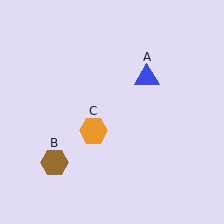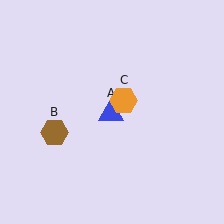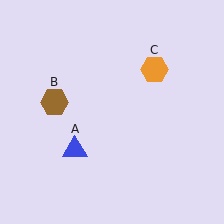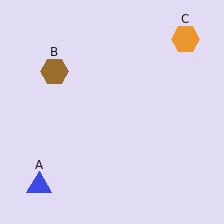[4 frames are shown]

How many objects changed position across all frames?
3 objects changed position: blue triangle (object A), brown hexagon (object B), orange hexagon (object C).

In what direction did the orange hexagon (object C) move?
The orange hexagon (object C) moved up and to the right.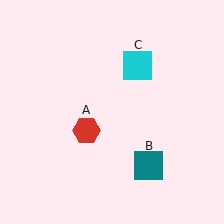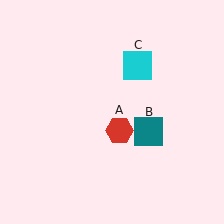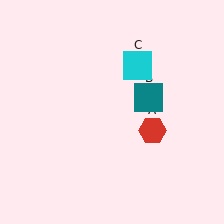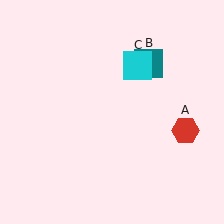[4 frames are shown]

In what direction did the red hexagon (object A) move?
The red hexagon (object A) moved right.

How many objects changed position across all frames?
2 objects changed position: red hexagon (object A), teal square (object B).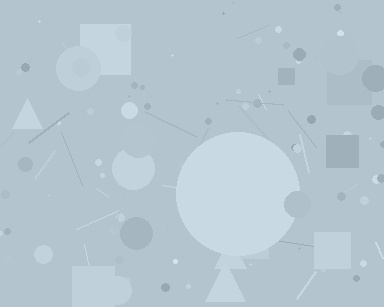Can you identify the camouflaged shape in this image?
The camouflaged shape is a circle.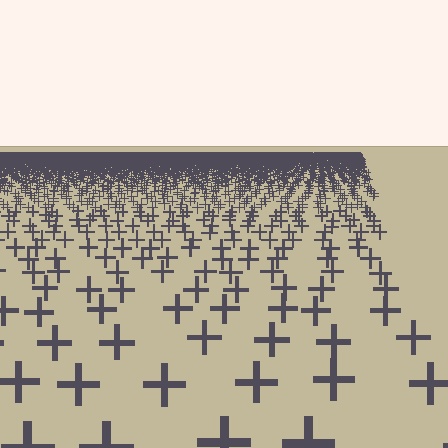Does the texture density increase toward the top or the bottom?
Density increases toward the top.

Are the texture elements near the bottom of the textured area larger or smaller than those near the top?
Larger. Near the bottom, elements are closer to the viewer and appear at a bigger on-screen size.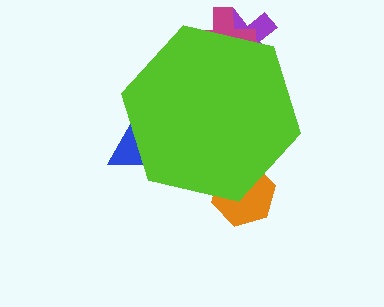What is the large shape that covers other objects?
A lime hexagon.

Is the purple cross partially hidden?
Yes, the purple cross is partially hidden behind the lime hexagon.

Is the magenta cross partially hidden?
Yes, the magenta cross is partially hidden behind the lime hexagon.